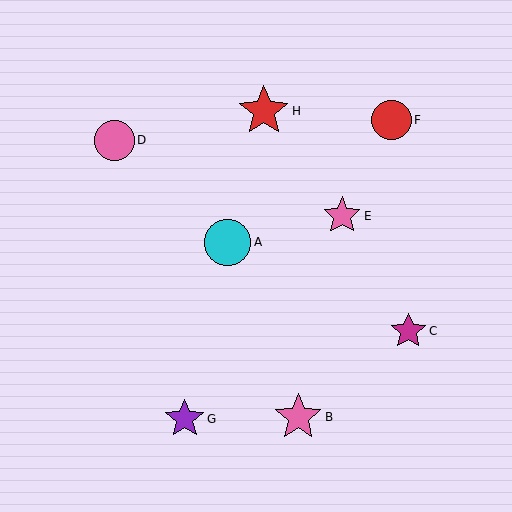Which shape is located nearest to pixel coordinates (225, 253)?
The cyan circle (labeled A) at (228, 242) is nearest to that location.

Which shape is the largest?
The red star (labeled H) is the largest.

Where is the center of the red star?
The center of the red star is at (264, 111).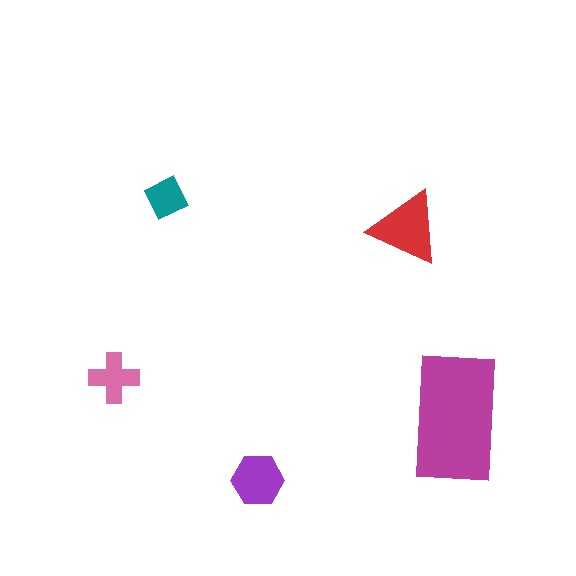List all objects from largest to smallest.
The magenta rectangle, the red triangle, the purple hexagon, the pink cross, the teal square.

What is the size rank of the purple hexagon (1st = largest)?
3rd.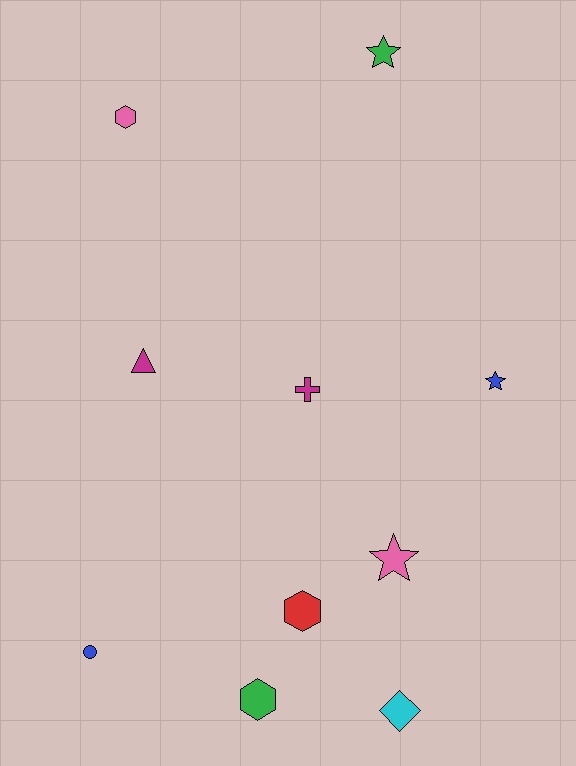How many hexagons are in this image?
There are 3 hexagons.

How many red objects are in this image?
There is 1 red object.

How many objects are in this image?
There are 10 objects.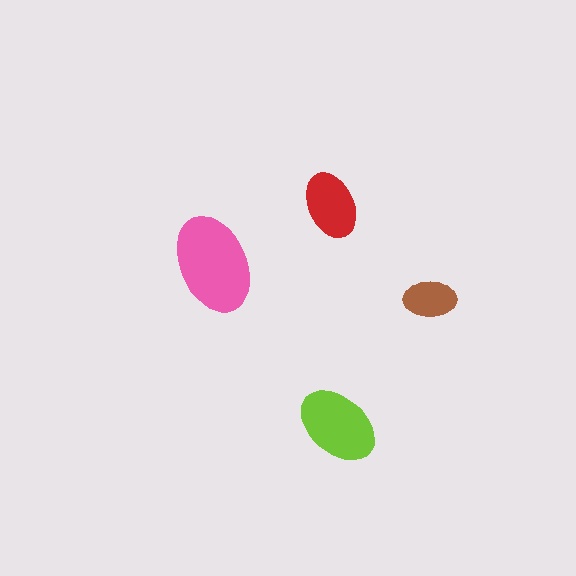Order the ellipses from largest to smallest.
the pink one, the lime one, the red one, the brown one.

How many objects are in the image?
There are 4 objects in the image.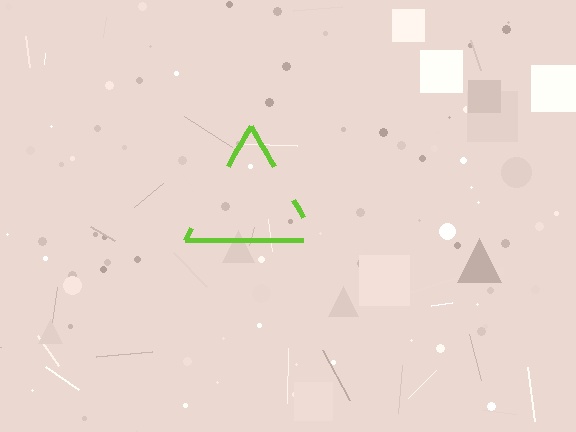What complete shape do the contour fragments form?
The contour fragments form a triangle.